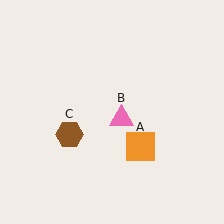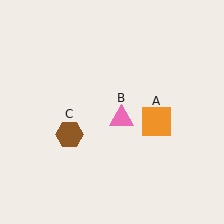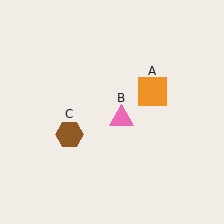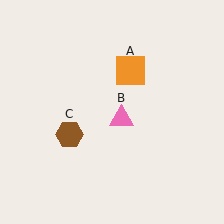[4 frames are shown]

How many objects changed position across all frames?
1 object changed position: orange square (object A).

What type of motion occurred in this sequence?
The orange square (object A) rotated counterclockwise around the center of the scene.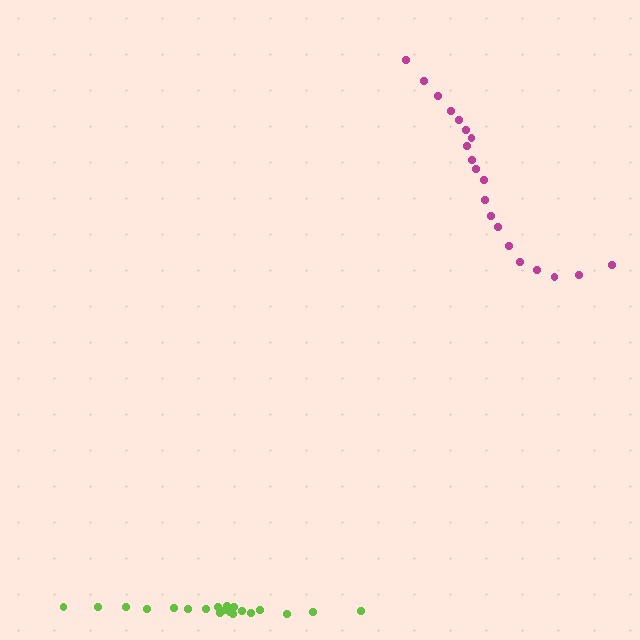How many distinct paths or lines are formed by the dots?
There are 2 distinct paths.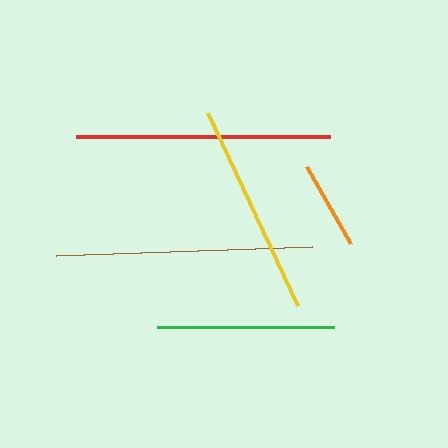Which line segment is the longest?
The brown line is the longest at approximately 257 pixels.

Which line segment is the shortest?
The orange line is the shortest at approximately 89 pixels.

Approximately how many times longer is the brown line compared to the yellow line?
The brown line is approximately 1.2 times the length of the yellow line.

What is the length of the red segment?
The red segment is approximately 255 pixels long.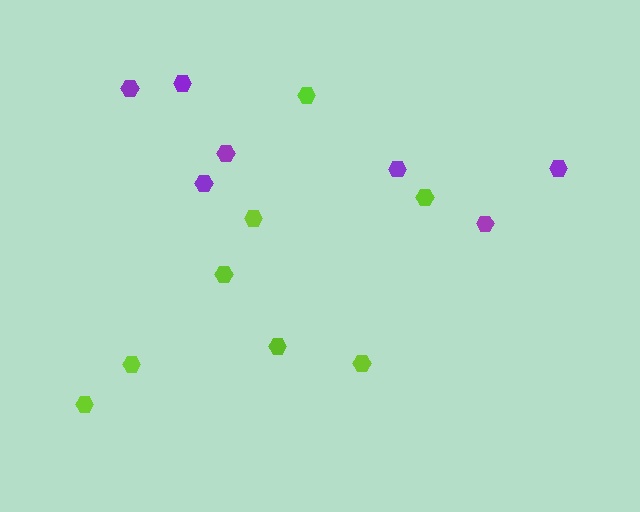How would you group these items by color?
There are 2 groups: one group of purple hexagons (7) and one group of lime hexagons (8).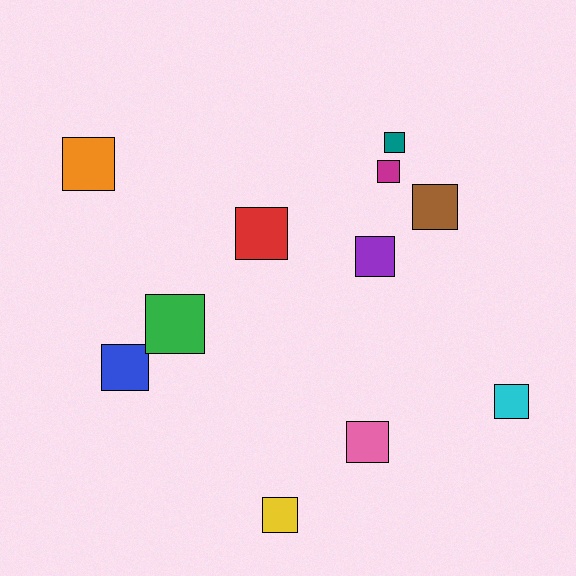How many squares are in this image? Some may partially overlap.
There are 11 squares.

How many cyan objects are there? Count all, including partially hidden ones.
There is 1 cyan object.